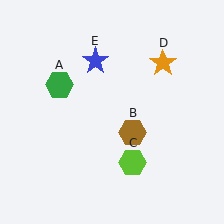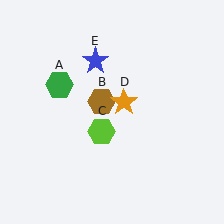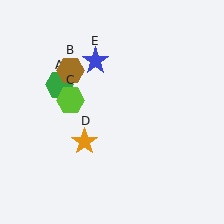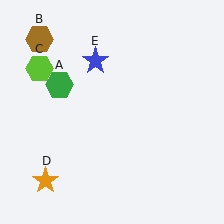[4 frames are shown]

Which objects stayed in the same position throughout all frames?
Green hexagon (object A) and blue star (object E) remained stationary.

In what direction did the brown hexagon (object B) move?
The brown hexagon (object B) moved up and to the left.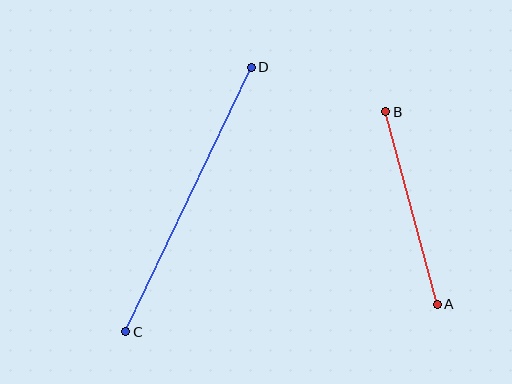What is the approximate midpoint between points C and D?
The midpoint is at approximately (188, 200) pixels.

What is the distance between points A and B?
The distance is approximately 199 pixels.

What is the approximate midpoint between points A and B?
The midpoint is at approximately (411, 208) pixels.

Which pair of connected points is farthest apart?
Points C and D are farthest apart.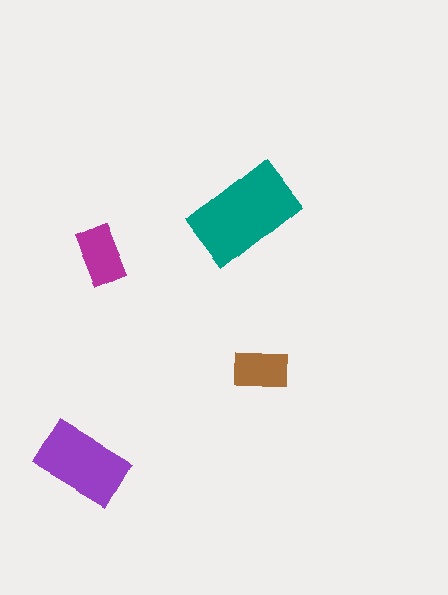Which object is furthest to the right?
The brown rectangle is rightmost.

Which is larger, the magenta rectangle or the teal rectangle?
The teal one.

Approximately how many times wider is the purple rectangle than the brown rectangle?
About 1.5 times wider.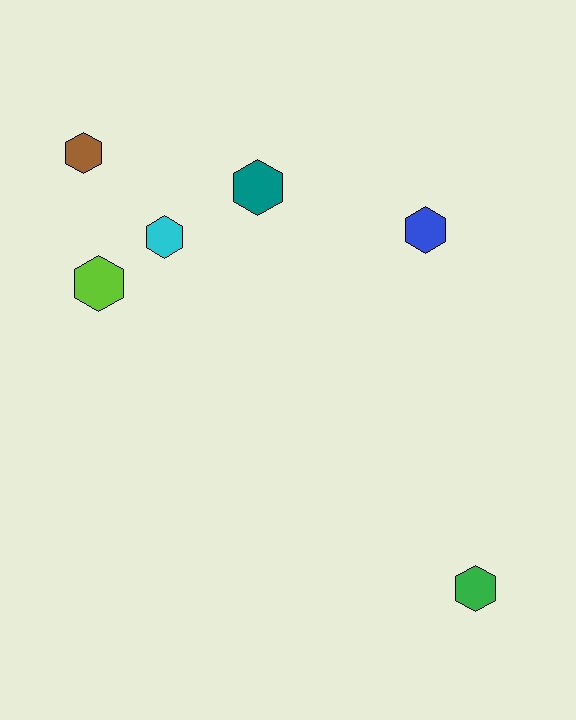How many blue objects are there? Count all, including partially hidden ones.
There is 1 blue object.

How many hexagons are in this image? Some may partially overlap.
There are 6 hexagons.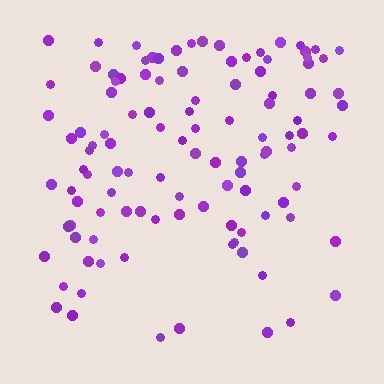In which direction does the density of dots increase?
From bottom to top, with the top side densest.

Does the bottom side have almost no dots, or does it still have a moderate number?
Still a moderate number, just noticeably fewer than the top.